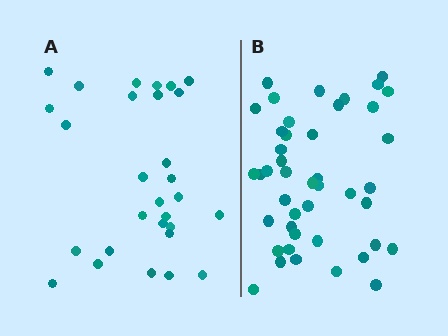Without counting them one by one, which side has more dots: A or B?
Region B (the right region) has more dots.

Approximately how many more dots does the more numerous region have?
Region B has approximately 15 more dots than region A.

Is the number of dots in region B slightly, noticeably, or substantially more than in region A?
Region B has substantially more. The ratio is roughly 1.5 to 1.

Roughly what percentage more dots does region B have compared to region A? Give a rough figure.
About 50% more.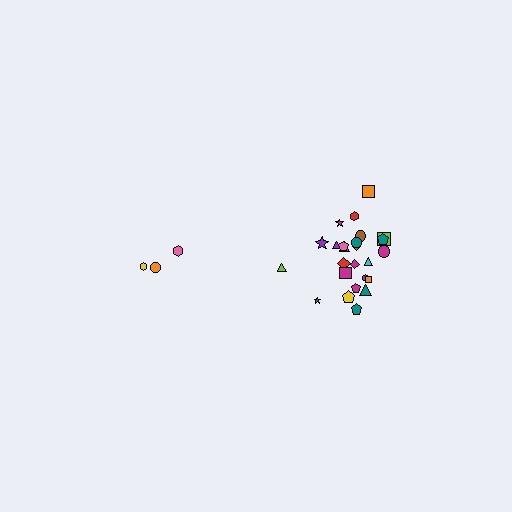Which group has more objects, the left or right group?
The right group.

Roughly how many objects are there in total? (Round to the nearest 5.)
Roughly 30 objects in total.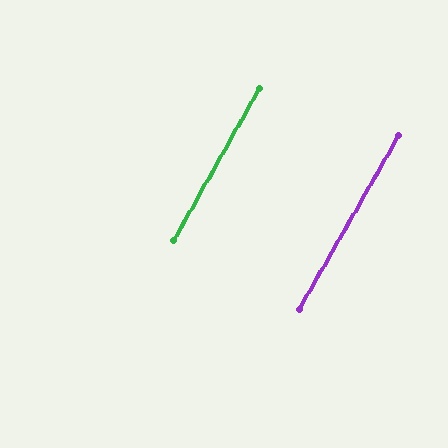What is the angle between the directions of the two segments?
Approximately 1 degree.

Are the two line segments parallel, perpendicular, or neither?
Parallel — their directions differ by only 0.7°.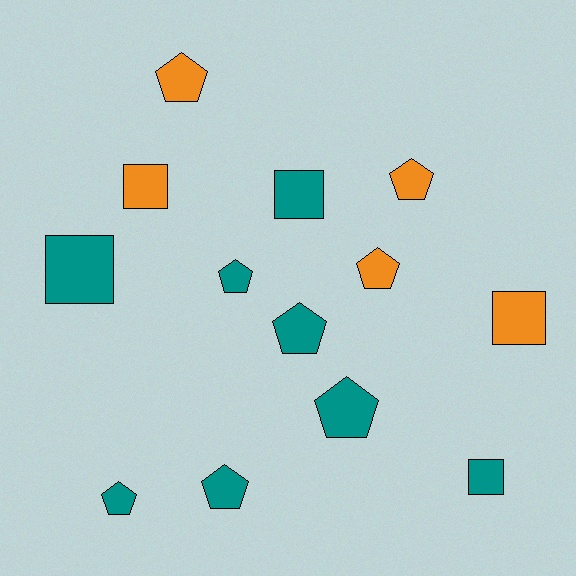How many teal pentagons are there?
There are 5 teal pentagons.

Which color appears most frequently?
Teal, with 8 objects.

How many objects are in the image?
There are 13 objects.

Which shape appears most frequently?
Pentagon, with 8 objects.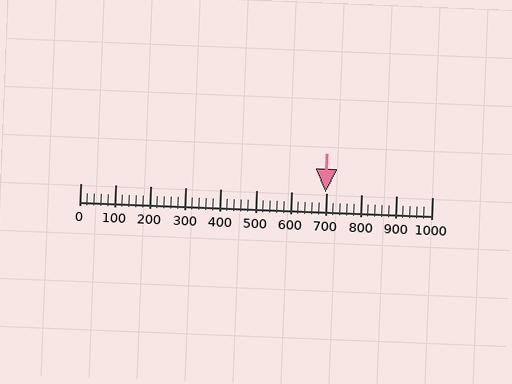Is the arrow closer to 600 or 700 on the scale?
The arrow is closer to 700.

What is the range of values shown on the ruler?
The ruler shows values from 0 to 1000.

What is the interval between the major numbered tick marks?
The major tick marks are spaced 100 units apart.